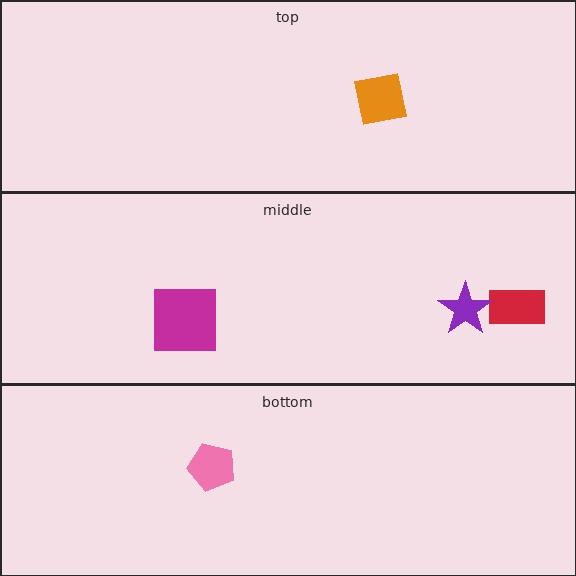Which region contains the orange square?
The top region.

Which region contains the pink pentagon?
The bottom region.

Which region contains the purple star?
The middle region.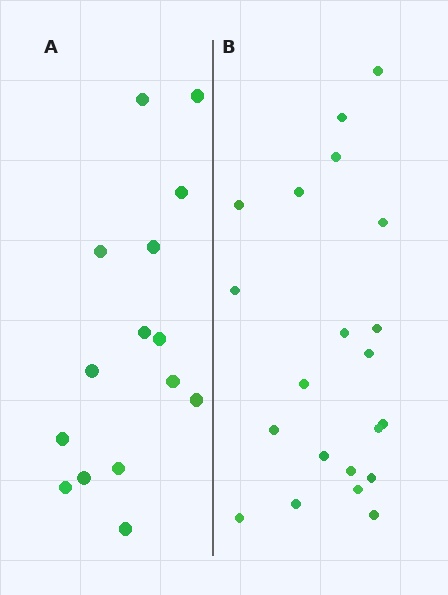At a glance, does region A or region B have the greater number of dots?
Region B (the right region) has more dots.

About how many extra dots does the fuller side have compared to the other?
Region B has about 6 more dots than region A.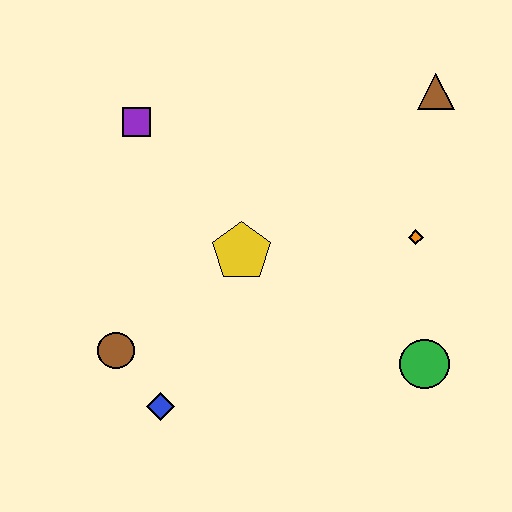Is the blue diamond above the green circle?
No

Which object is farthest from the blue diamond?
The brown triangle is farthest from the blue diamond.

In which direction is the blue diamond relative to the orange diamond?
The blue diamond is to the left of the orange diamond.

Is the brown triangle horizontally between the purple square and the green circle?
No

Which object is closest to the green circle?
The orange diamond is closest to the green circle.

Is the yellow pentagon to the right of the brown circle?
Yes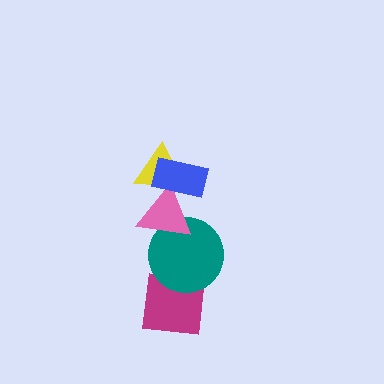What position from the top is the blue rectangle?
The blue rectangle is 1st from the top.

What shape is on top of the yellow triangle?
The blue rectangle is on top of the yellow triangle.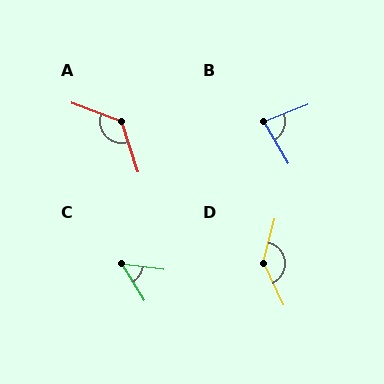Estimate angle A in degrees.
Approximately 128 degrees.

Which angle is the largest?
D, at approximately 141 degrees.